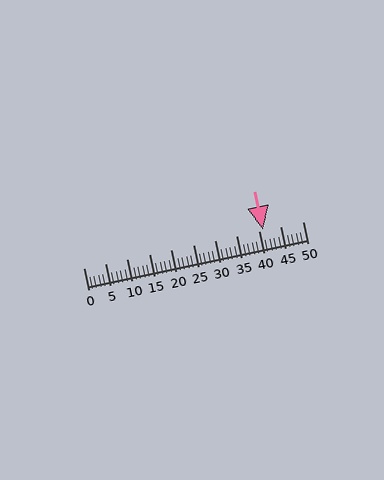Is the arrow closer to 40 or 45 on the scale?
The arrow is closer to 40.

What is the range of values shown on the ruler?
The ruler shows values from 0 to 50.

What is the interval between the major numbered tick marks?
The major tick marks are spaced 5 units apart.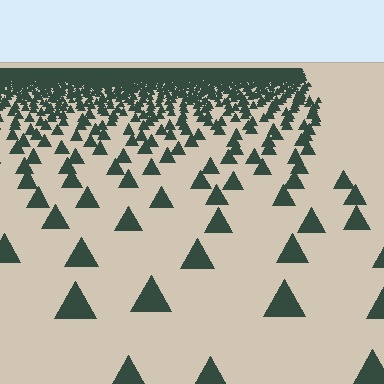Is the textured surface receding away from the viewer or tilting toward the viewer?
The surface is receding away from the viewer. Texture elements get smaller and denser toward the top.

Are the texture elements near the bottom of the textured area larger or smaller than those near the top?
Larger. Near the bottom, elements are closer to the viewer and appear at a bigger on-screen size.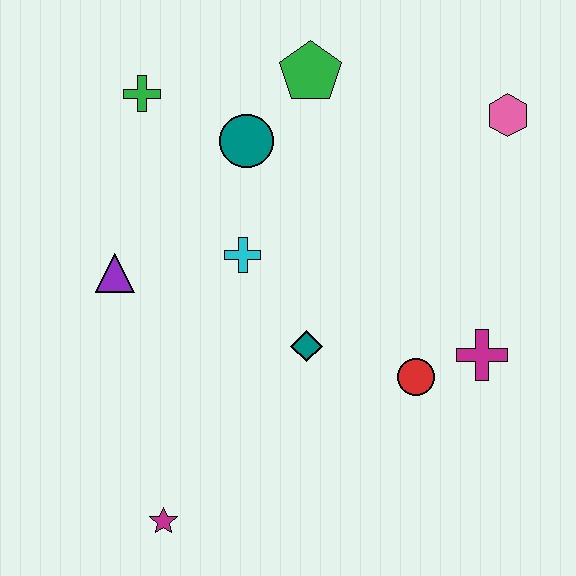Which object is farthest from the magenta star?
The pink hexagon is farthest from the magenta star.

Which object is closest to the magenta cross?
The red circle is closest to the magenta cross.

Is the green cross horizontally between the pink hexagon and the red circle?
No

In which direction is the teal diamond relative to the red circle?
The teal diamond is to the left of the red circle.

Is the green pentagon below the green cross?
No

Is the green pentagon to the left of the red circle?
Yes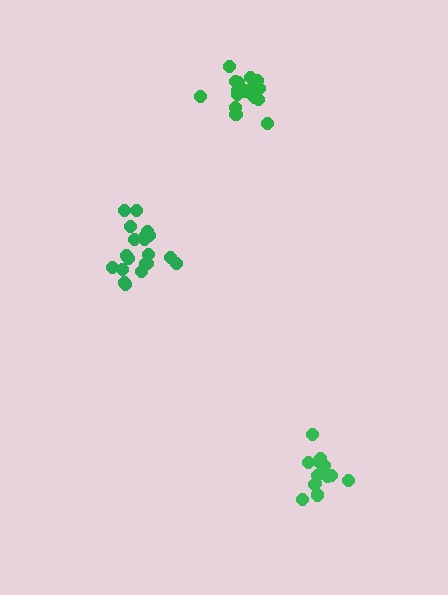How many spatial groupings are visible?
There are 3 spatial groupings.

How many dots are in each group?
Group 1: 21 dots, Group 2: 21 dots, Group 3: 15 dots (57 total).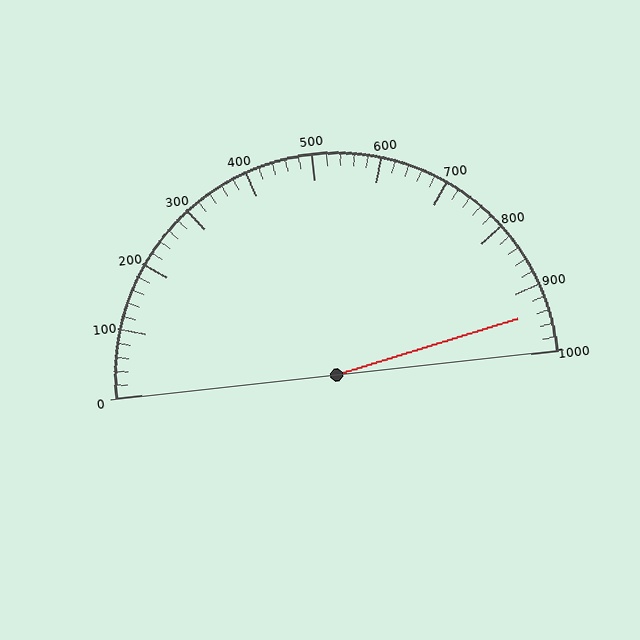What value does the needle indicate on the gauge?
The needle indicates approximately 940.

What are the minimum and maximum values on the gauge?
The gauge ranges from 0 to 1000.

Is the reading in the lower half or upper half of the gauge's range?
The reading is in the upper half of the range (0 to 1000).